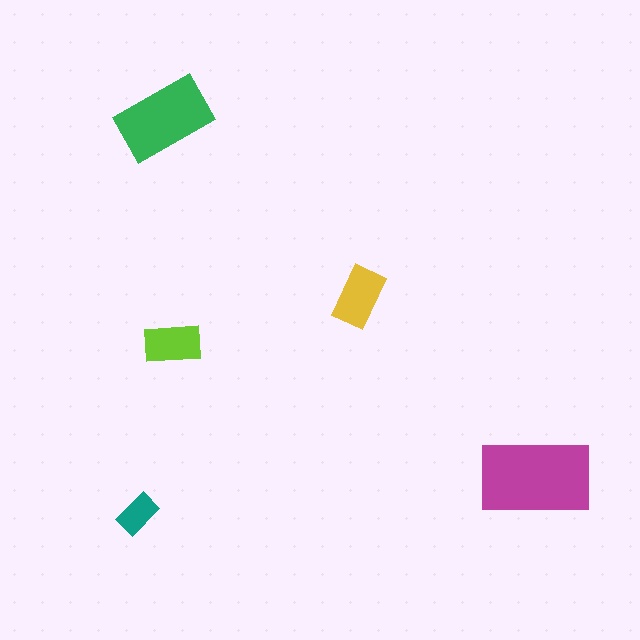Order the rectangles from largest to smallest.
the magenta one, the green one, the yellow one, the lime one, the teal one.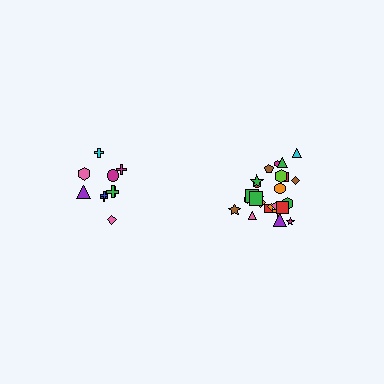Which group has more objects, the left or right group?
The right group.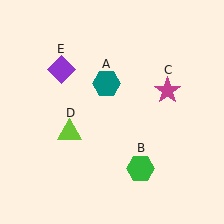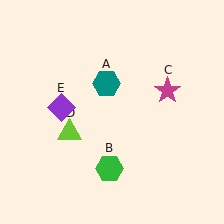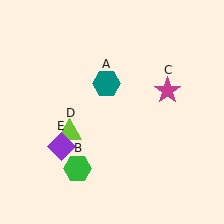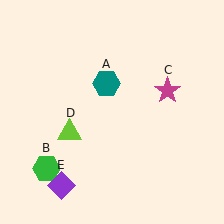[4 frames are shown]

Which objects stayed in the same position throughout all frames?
Teal hexagon (object A) and magenta star (object C) and lime triangle (object D) remained stationary.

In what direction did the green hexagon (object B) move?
The green hexagon (object B) moved left.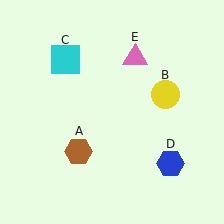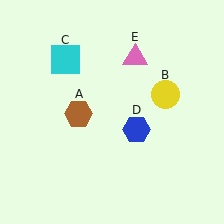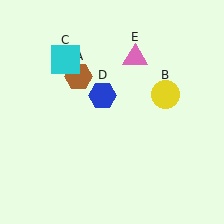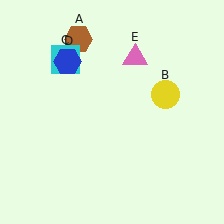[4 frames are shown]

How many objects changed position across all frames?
2 objects changed position: brown hexagon (object A), blue hexagon (object D).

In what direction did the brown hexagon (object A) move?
The brown hexagon (object A) moved up.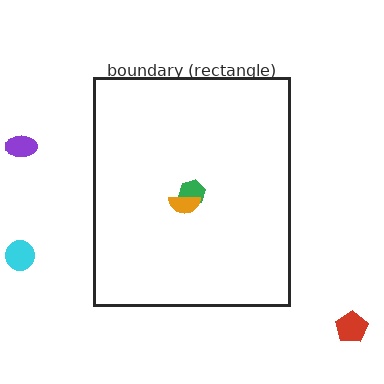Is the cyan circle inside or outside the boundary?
Outside.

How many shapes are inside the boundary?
2 inside, 3 outside.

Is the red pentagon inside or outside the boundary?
Outside.